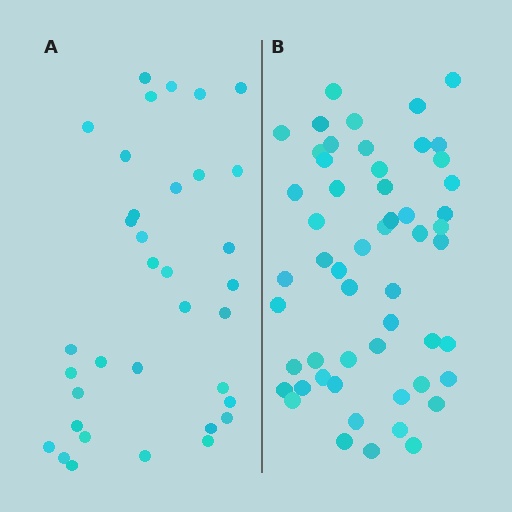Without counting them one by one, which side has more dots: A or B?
Region B (the right region) has more dots.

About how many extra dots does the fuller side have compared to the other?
Region B has approximately 20 more dots than region A.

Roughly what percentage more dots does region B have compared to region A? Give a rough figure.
About 55% more.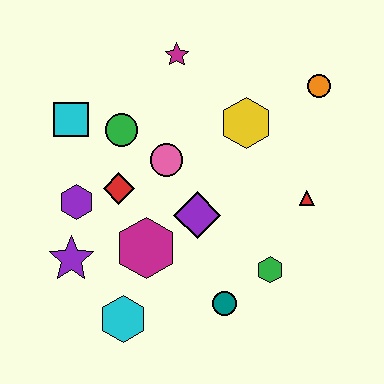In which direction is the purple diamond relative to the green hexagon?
The purple diamond is to the left of the green hexagon.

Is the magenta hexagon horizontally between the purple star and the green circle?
No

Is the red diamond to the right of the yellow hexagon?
No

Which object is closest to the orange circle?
The yellow hexagon is closest to the orange circle.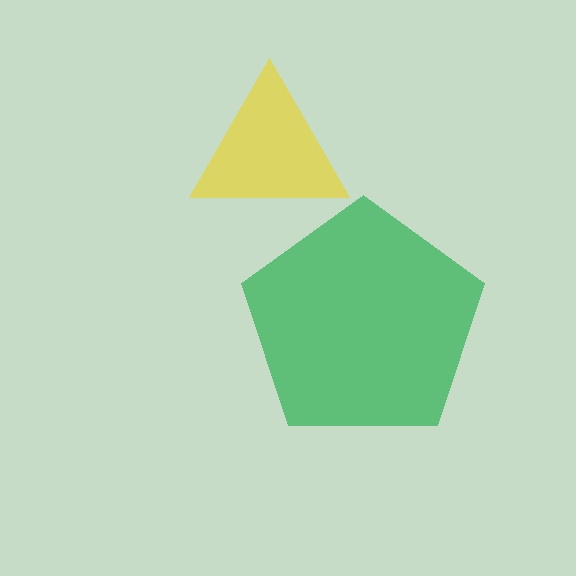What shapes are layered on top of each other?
The layered shapes are: a yellow triangle, a green pentagon.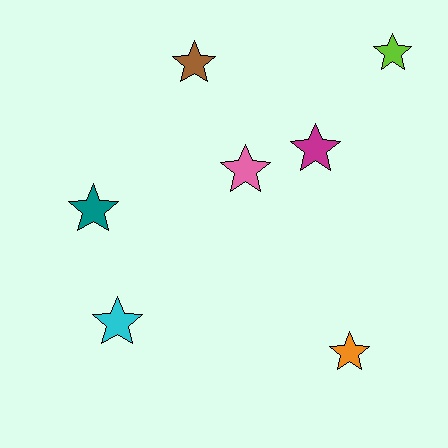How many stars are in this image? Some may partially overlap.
There are 7 stars.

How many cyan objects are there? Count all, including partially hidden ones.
There is 1 cyan object.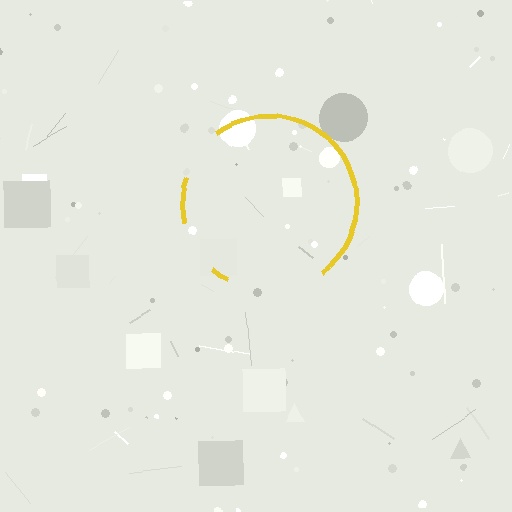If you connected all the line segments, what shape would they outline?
They would outline a circle.